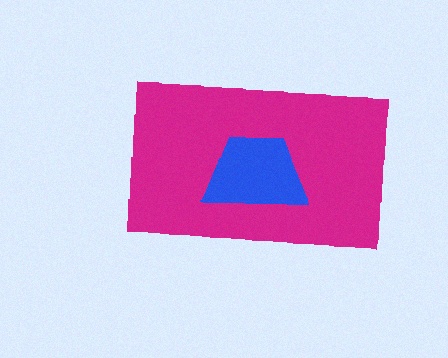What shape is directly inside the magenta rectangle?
The blue trapezoid.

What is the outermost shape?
The magenta rectangle.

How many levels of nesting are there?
2.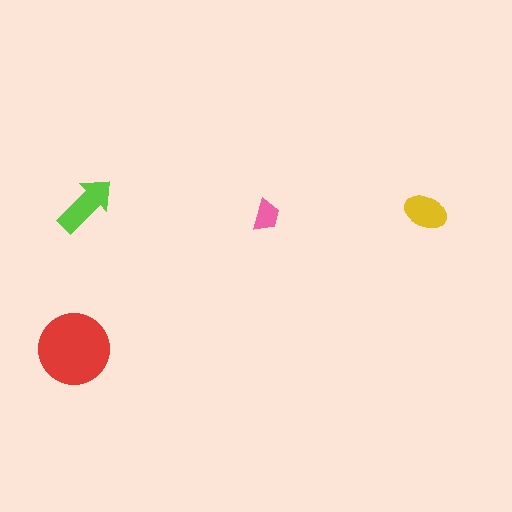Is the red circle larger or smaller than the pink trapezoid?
Larger.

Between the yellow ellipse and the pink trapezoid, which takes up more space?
The yellow ellipse.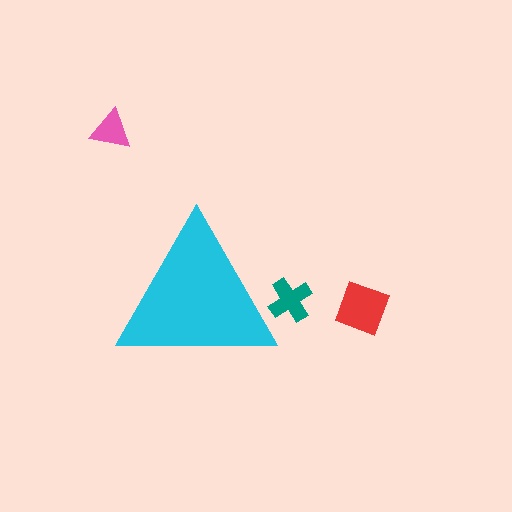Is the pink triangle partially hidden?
No, the pink triangle is fully visible.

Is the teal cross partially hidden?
Yes, the teal cross is partially hidden behind the cyan triangle.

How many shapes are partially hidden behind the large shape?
1 shape is partially hidden.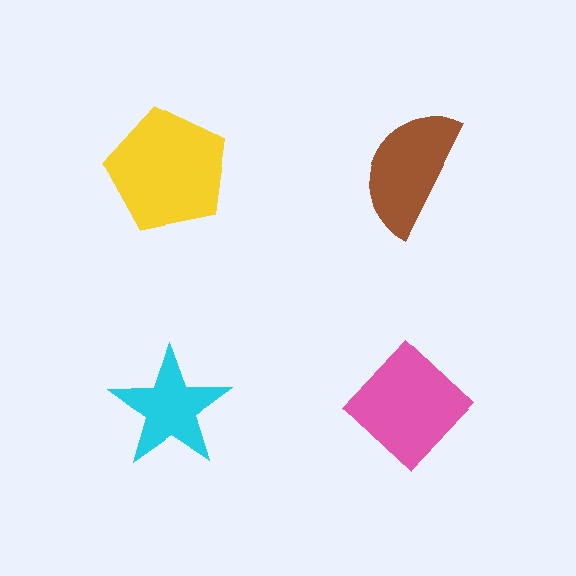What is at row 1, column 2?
A brown semicircle.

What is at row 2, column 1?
A cyan star.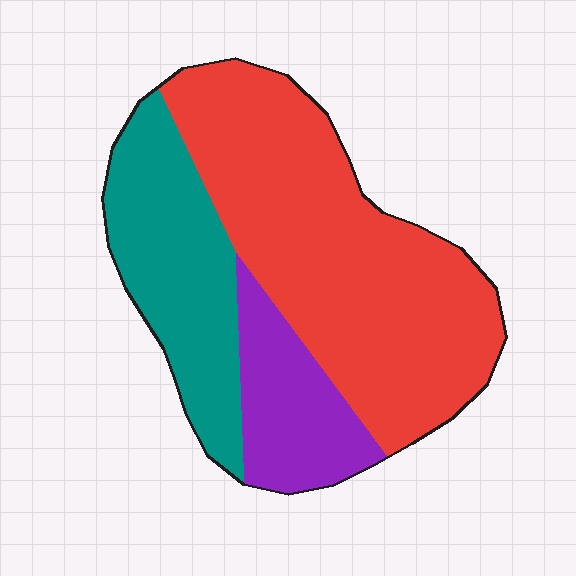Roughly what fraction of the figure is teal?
Teal covers roughly 25% of the figure.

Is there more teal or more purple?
Teal.